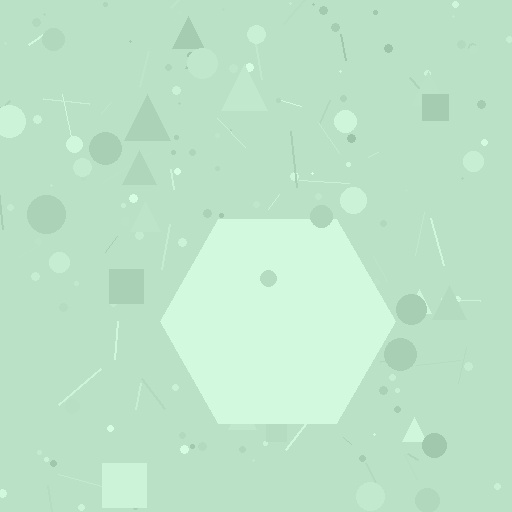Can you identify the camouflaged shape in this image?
The camouflaged shape is a hexagon.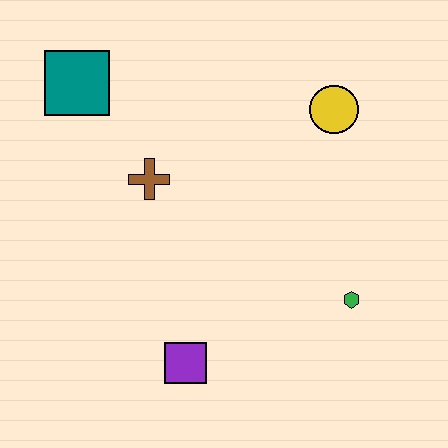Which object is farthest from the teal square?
The green hexagon is farthest from the teal square.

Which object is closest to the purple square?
The green hexagon is closest to the purple square.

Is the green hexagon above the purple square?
Yes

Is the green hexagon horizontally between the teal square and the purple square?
No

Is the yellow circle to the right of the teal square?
Yes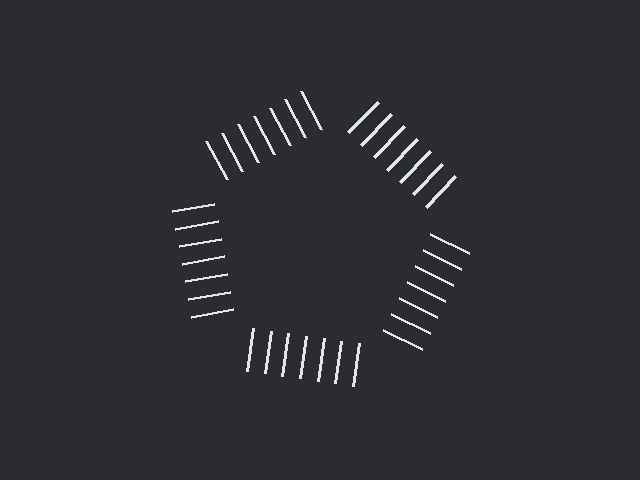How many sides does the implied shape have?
5 sides — the line-ends trace a pentagon.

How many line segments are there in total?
35 — 7 along each of the 5 edges.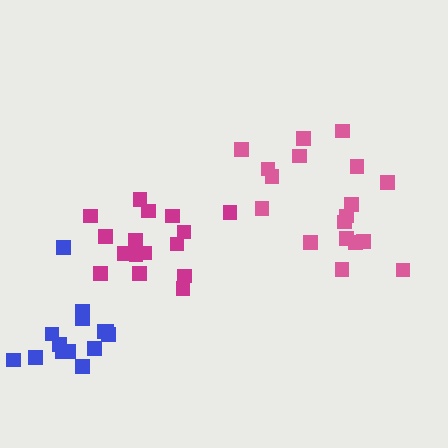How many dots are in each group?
Group 1: 16 dots, Group 2: 18 dots, Group 3: 14 dots (48 total).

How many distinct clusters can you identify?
There are 3 distinct clusters.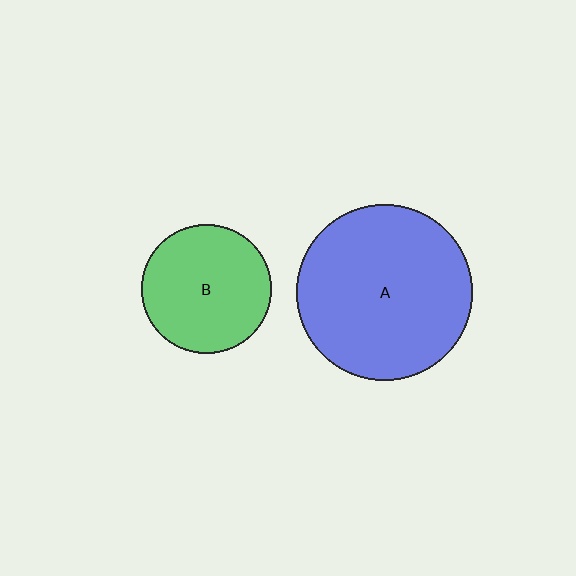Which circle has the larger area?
Circle A (blue).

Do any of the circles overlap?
No, none of the circles overlap.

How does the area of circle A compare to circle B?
Approximately 1.9 times.